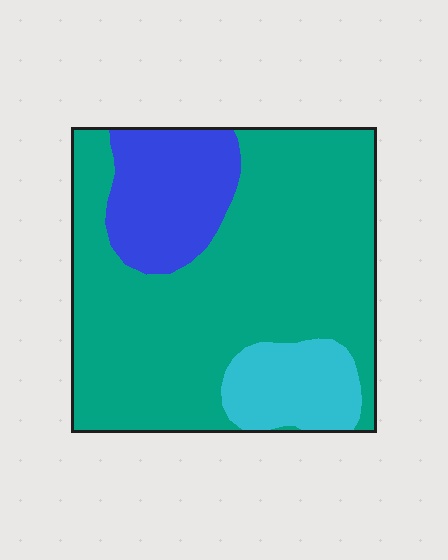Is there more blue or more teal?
Teal.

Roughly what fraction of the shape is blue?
Blue takes up less than a quarter of the shape.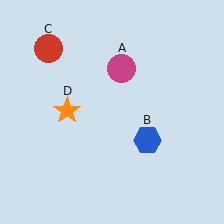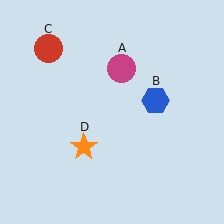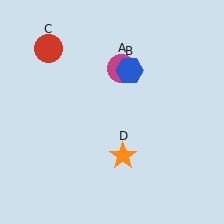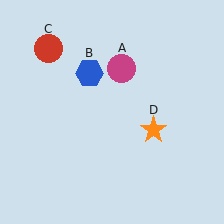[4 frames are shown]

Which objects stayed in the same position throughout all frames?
Magenta circle (object A) and red circle (object C) remained stationary.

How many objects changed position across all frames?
2 objects changed position: blue hexagon (object B), orange star (object D).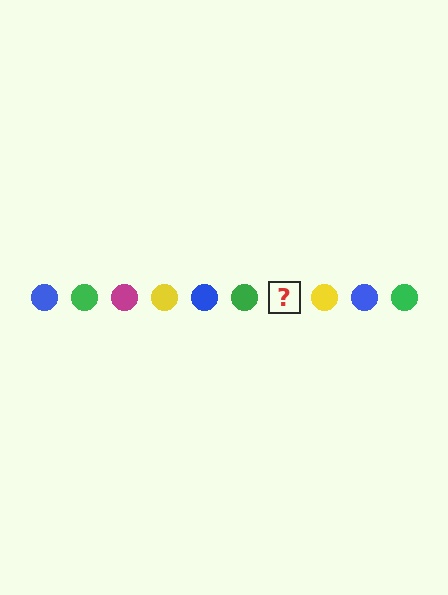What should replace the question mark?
The question mark should be replaced with a magenta circle.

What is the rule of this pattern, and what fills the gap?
The rule is that the pattern cycles through blue, green, magenta, yellow circles. The gap should be filled with a magenta circle.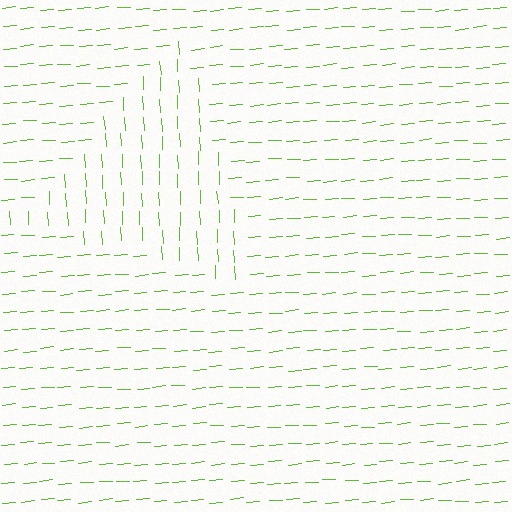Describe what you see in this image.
The image is filled with small lime line segments. A triangle region in the image has lines oriented differently from the surrounding lines, creating a visible texture boundary.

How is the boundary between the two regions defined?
The boundary is defined purely by a change in line orientation (approximately 88 degrees difference). All lines are the same color and thickness.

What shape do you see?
I see a triangle.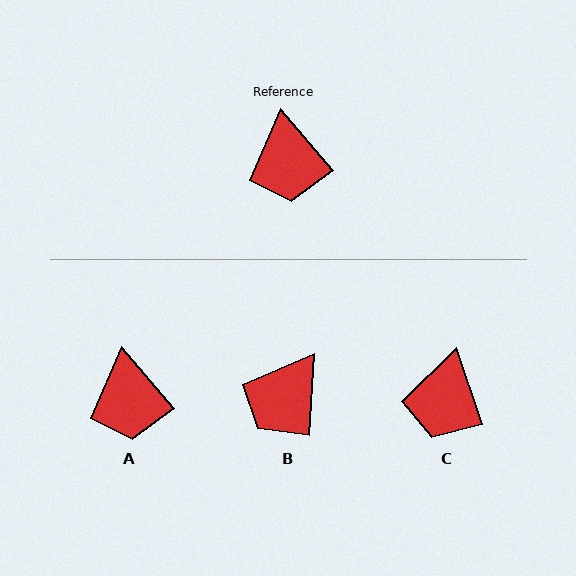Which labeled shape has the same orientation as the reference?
A.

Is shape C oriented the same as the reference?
No, it is off by about 22 degrees.